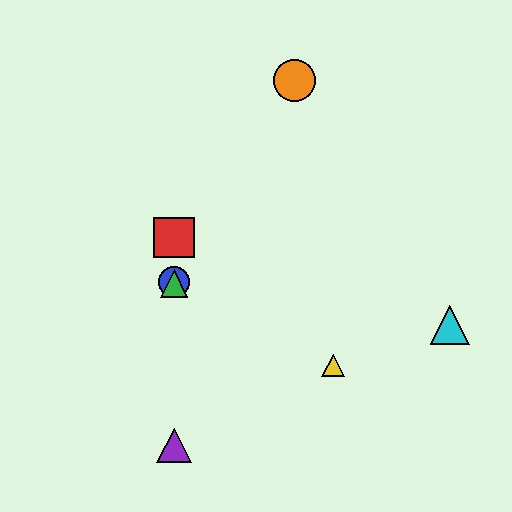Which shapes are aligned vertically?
The red square, the blue circle, the green triangle, the purple triangle are aligned vertically.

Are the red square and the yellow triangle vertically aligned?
No, the red square is at x≈174 and the yellow triangle is at x≈333.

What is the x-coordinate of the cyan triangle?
The cyan triangle is at x≈450.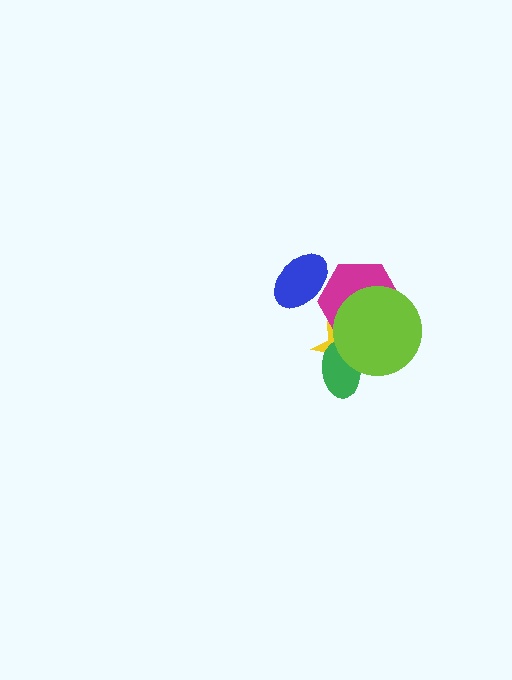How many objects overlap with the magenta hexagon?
3 objects overlap with the magenta hexagon.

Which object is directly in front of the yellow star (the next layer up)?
The magenta hexagon is directly in front of the yellow star.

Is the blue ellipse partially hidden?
No, no other shape covers it.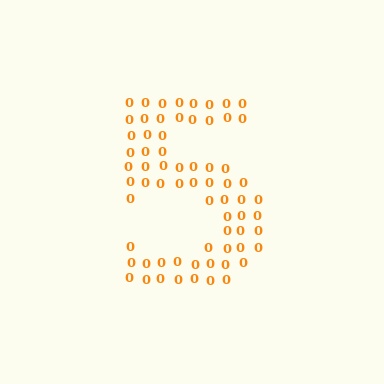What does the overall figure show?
The overall figure shows the digit 5.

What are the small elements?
The small elements are digit 0's.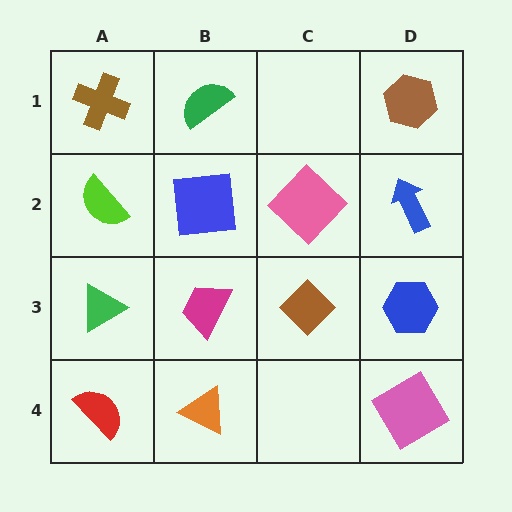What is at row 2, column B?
A blue square.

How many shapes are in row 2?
4 shapes.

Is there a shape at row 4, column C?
No, that cell is empty.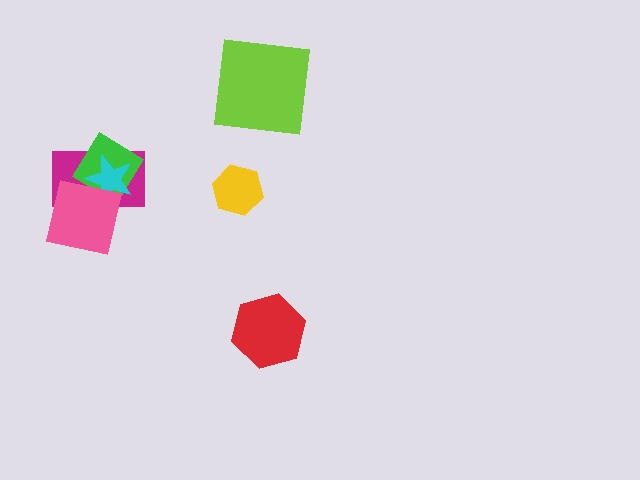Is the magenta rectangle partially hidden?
Yes, it is partially covered by another shape.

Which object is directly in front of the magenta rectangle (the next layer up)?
The green diamond is directly in front of the magenta rectangle.